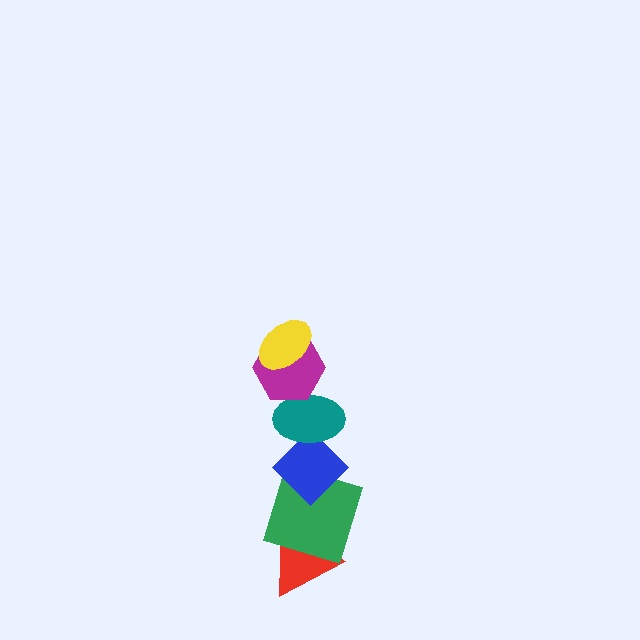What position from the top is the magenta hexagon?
The magenta hexagon is 2nd from the top.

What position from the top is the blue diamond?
The blue diamond is 4th from the top.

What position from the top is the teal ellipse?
The teal ellipse is 3rd from the top.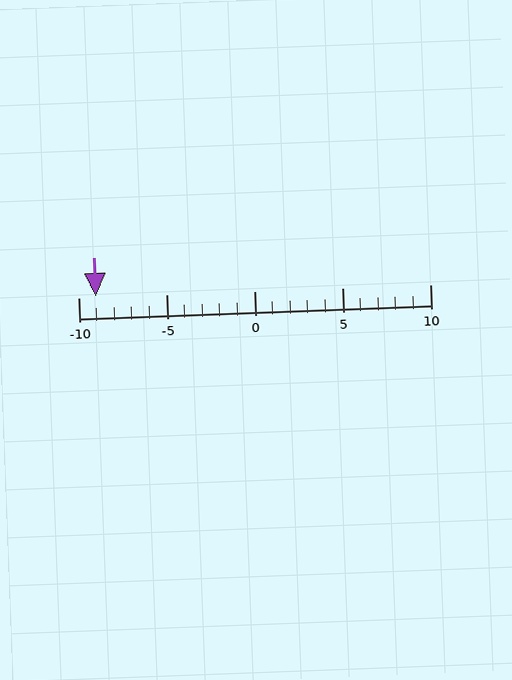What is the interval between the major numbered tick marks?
The major tick marks are spaced 5 units apart.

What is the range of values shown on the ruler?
The ruler shows values from -10 to 10.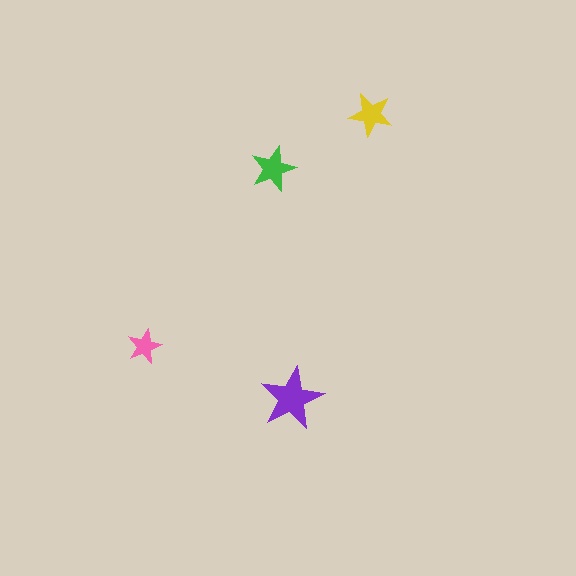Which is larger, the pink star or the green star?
The green one.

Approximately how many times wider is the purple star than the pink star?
About 2 times wider.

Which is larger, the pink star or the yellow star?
The yellow one.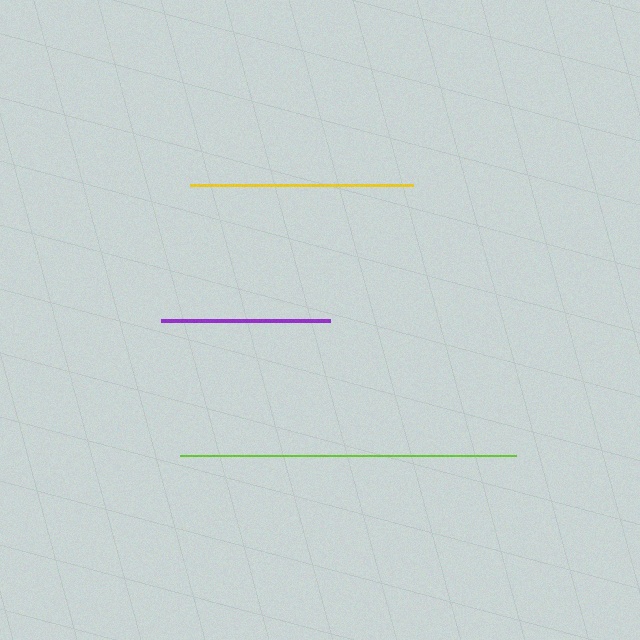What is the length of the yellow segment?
The yellow segment is approximately 224 pixels long.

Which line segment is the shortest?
The purple line is the shortest at approximately 169 pixels.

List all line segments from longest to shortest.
From longest to shortest: lime, yellow, purple.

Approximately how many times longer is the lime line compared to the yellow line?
The lime line is approximately 1.5 times the length of the yellow line.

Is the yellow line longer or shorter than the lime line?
The lime line is longer than the yellow line.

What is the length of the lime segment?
The lime segment is approximately 336 pixels long.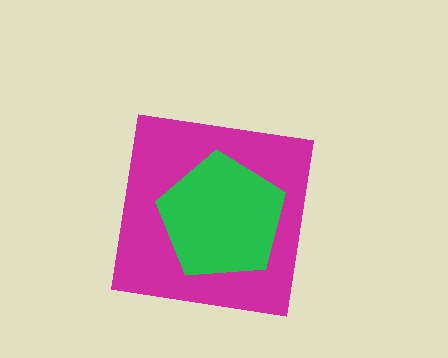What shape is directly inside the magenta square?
The green pentagon.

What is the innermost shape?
The green pentagon.